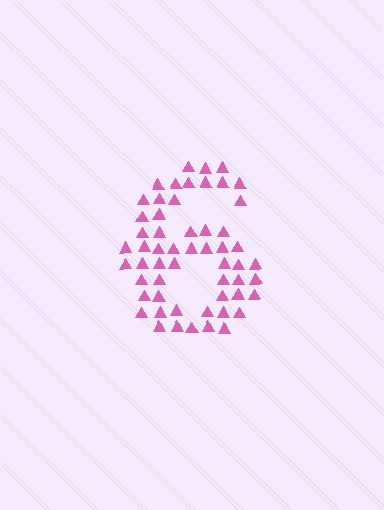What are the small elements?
The small elements are triangles.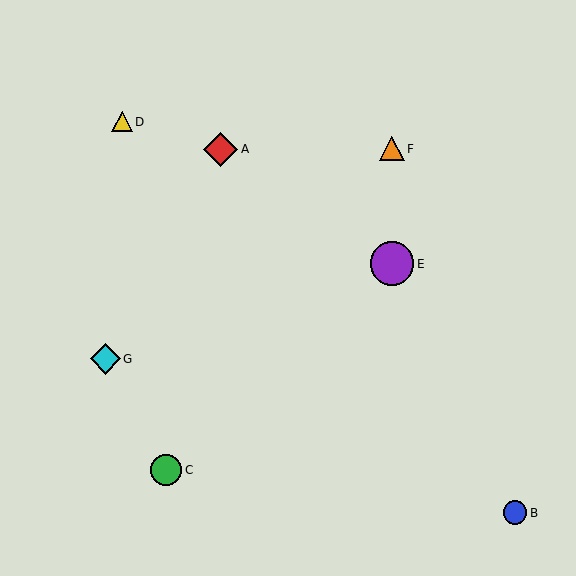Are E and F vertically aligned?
Yes, both are at x≈392.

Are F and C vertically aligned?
No, F is at x≈392 and C is at x≈166.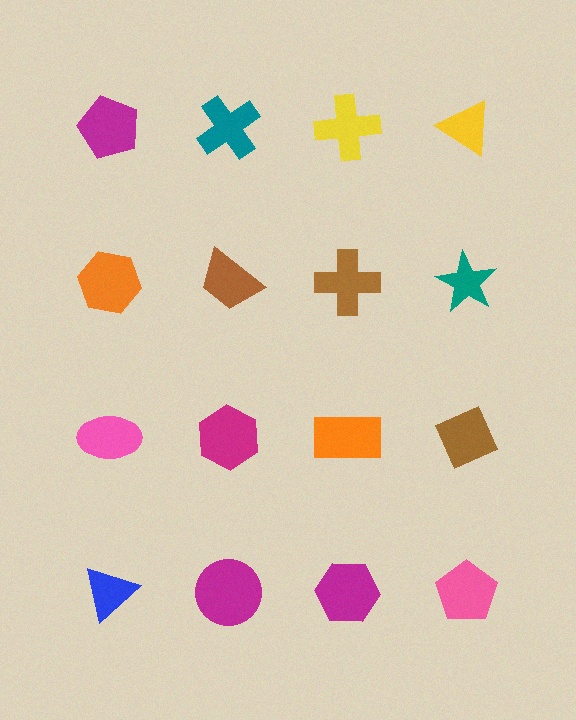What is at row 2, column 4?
A teal star.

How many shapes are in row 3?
4 shapes.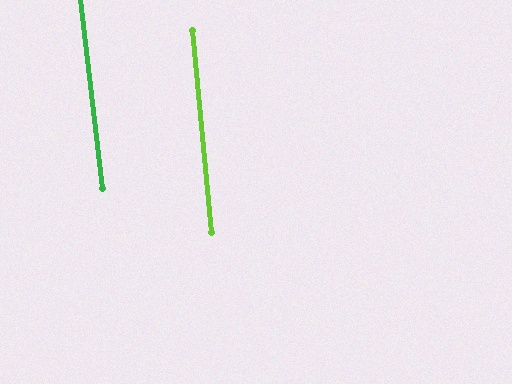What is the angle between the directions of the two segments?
Approximately 1 degree.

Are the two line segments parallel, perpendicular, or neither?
Parallel — their directions differ by only 1.4°.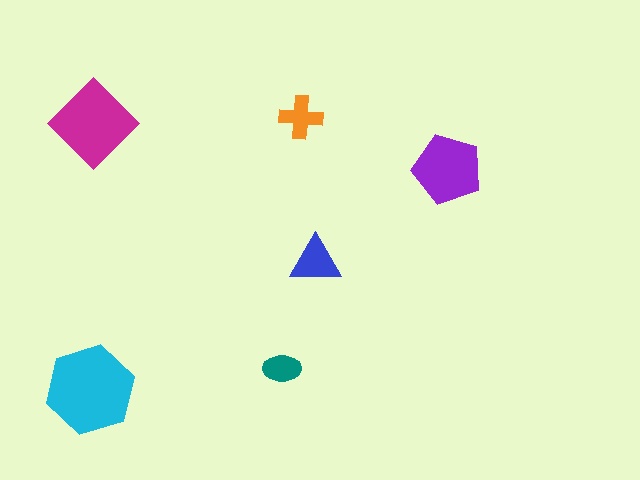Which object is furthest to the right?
The purple pentagon is rightmost.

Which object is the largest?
The cyan hexagon.